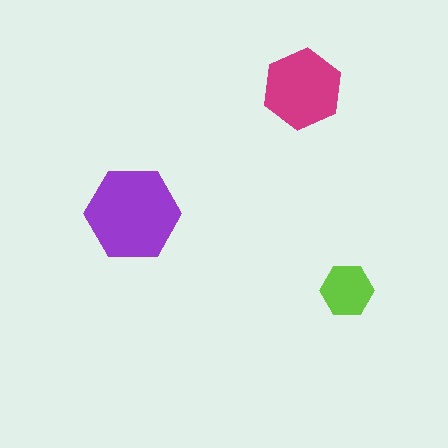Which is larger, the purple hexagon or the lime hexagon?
The purple one.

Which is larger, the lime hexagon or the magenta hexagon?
The magenta one.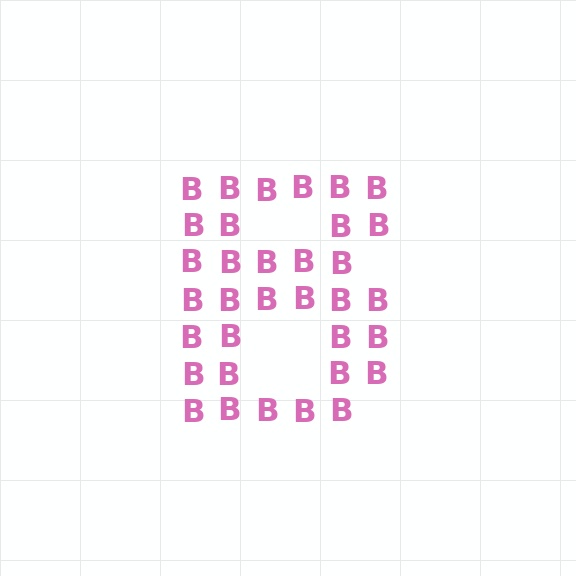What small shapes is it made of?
It is made of small letter B's.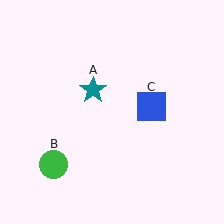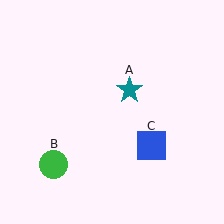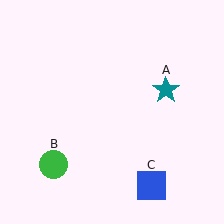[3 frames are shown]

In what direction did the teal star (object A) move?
The teal star (object A) moved right.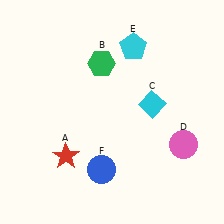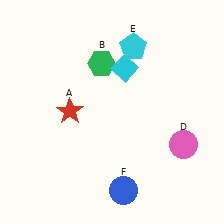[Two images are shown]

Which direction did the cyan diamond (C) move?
The cyan diamond (C) moved up.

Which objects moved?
The objects that moved are: the red star (A), the cyan diamond (C), the blue circle (F).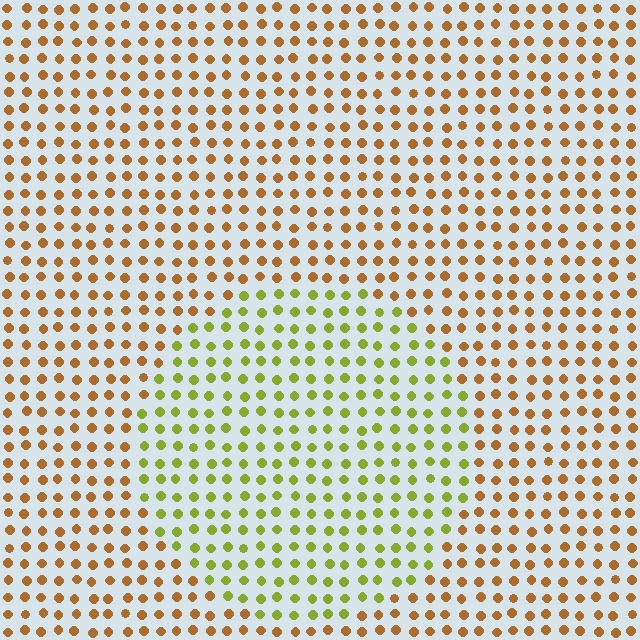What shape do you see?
I see a circle.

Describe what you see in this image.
The image is filled with small brown elements in a uniform arrangement. A circle-shaped region is visible where the elements are tinted to a slightly different hue, forming a subtle color boundary.